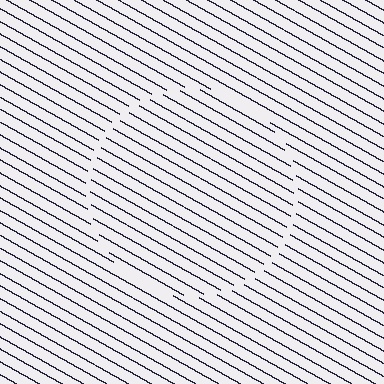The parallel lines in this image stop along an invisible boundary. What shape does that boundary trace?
An illusory circle. The interior of the shape contains the same grating, shifted by half a period — the contour is defined by the phase discontinuity where line-ends from the inner and outer gratings abut.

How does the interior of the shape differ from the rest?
The interior of the shape contains the same grating, shifted by half a period — the contour is defined by the phase discontinuity where line-ends from the inner and outer gratings abut.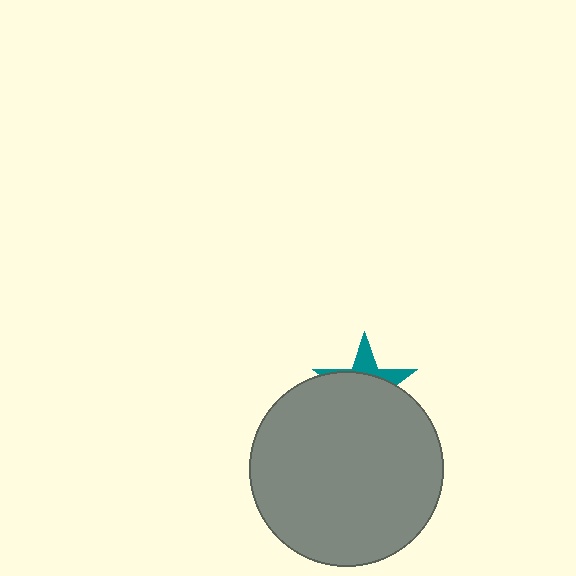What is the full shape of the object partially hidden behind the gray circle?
The partially hidden object is a teal star.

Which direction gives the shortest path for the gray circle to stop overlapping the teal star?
Moving down gives the shortest separation.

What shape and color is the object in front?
The object in front is a gray circle.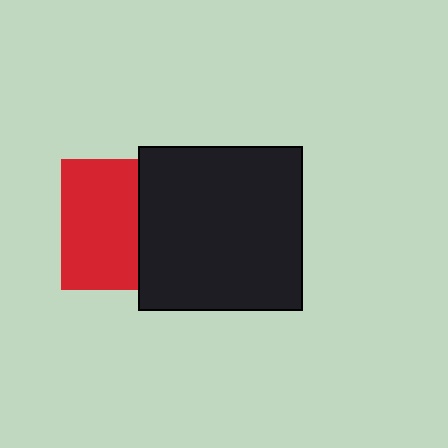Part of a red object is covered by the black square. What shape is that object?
It is a square.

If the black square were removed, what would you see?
You would see the complete red square.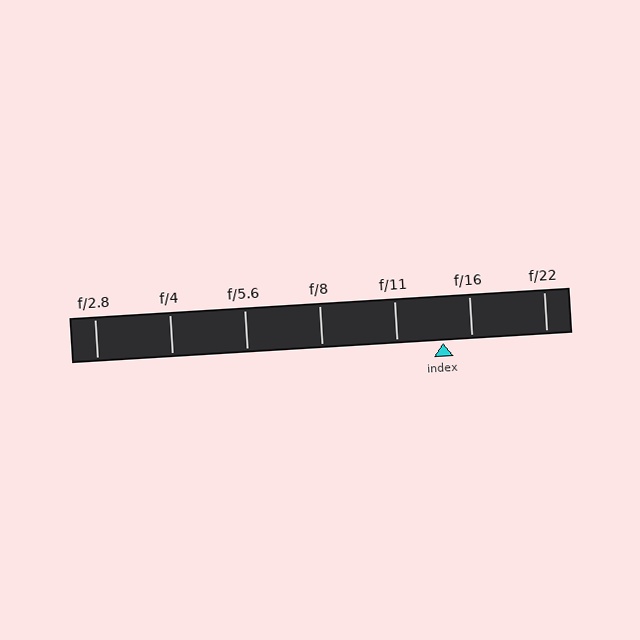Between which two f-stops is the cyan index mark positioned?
The index mark is between f/11 and f/16.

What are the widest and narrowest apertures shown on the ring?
The widest aperture shown is f/2.8 and the narrowest is f/22.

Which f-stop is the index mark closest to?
The index mark is closest to f/16.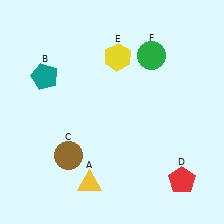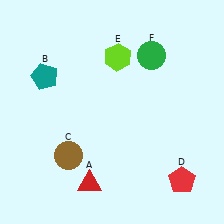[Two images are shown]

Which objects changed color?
A changed from yellow to red. E changed from yellow to lime.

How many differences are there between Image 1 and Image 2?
There are 2 differences between the two images.